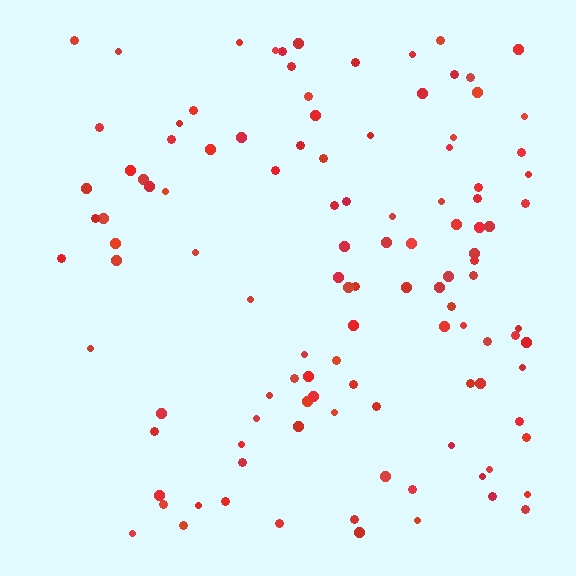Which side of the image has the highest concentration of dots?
The right.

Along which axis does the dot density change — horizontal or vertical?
Horizontal.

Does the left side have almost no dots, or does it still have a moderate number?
Still a moderate number, just noticeably fewer than the right.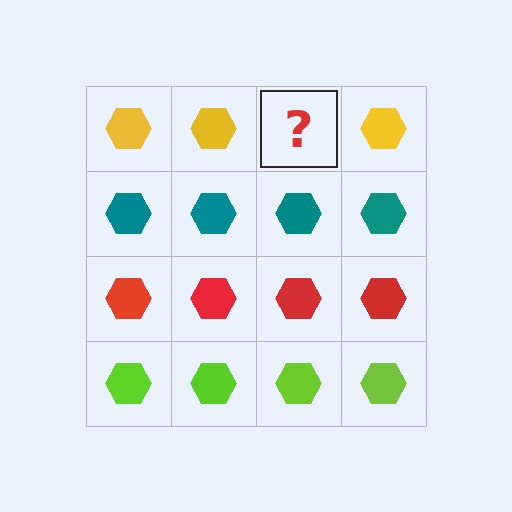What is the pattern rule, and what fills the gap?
The rule is that each row has a consistent color. The gap should be filled with a yellow hexagon.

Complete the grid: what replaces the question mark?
The question mark should be replaced with a yellow hexagon.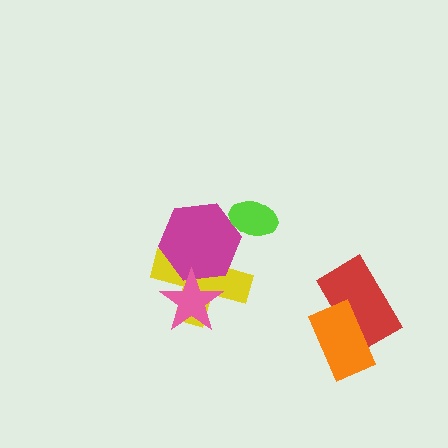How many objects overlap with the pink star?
2 objects overlap with the pink star.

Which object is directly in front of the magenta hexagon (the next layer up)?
The pink star is directly in front of the magenta hexagon.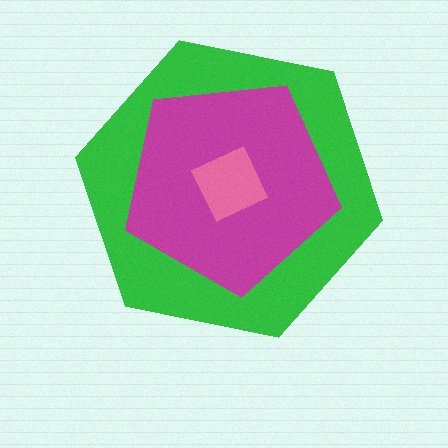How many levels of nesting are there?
3.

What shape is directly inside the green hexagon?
The magenta pentagon.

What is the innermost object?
The pink square.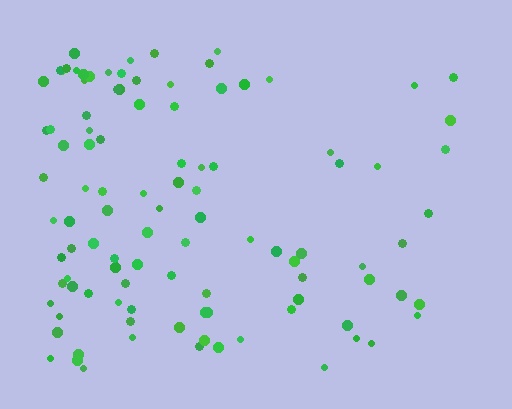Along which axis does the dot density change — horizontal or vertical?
Horizontal.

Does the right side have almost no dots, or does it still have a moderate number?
Still a moderate number, just noticeably fewer than the left.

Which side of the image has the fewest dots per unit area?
The right.